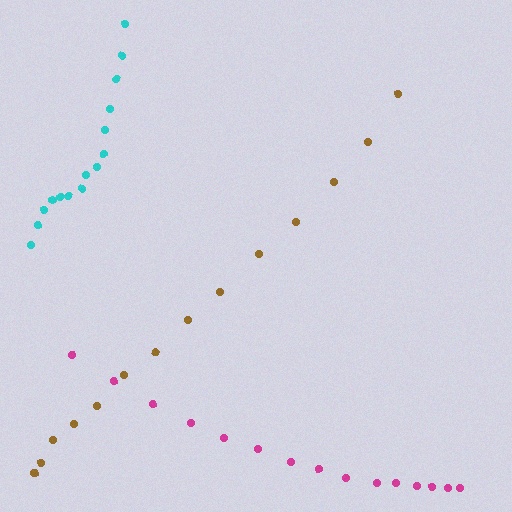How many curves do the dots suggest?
There are 3 distinct paths.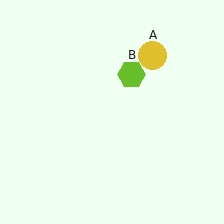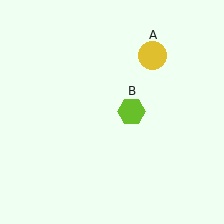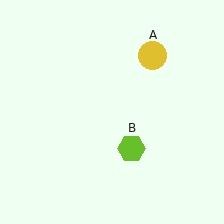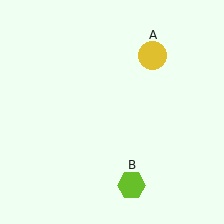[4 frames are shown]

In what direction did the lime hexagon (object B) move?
The lime hexagon (object B) moved down.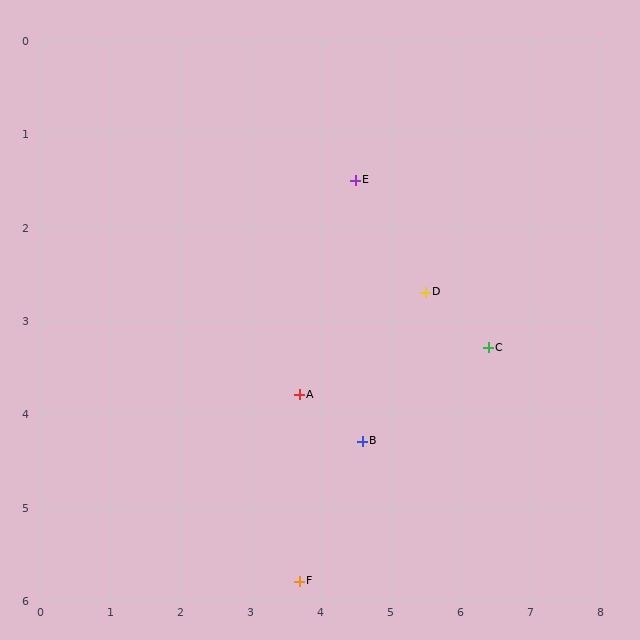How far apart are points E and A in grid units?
Points E and A are about 2.4 grid units apart.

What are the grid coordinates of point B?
Point B is at approximately (4.6, 4.3).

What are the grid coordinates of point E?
Point E is at approximately (4.5, 1.5).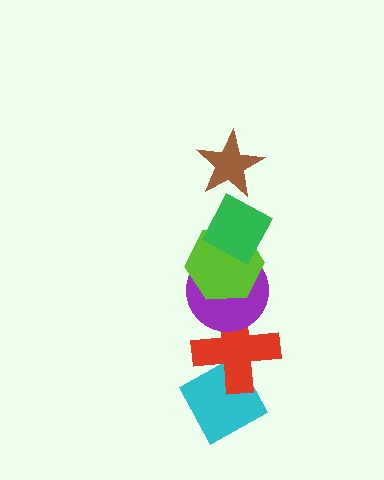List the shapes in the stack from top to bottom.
From top to bottom: the brown star, the green diamond, the lime hexagon, the purple circle, the red cross, the cyan diamond.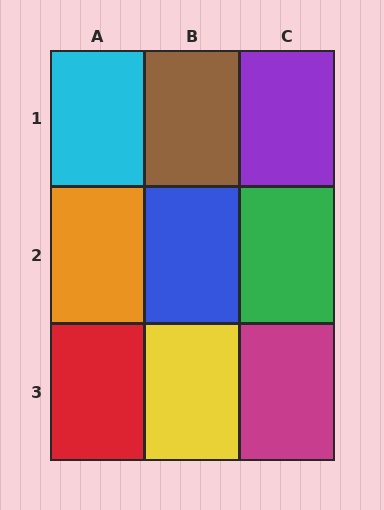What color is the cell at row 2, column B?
Blue.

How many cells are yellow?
1 cell is yellow.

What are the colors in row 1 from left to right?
Cyan, brown, purple.